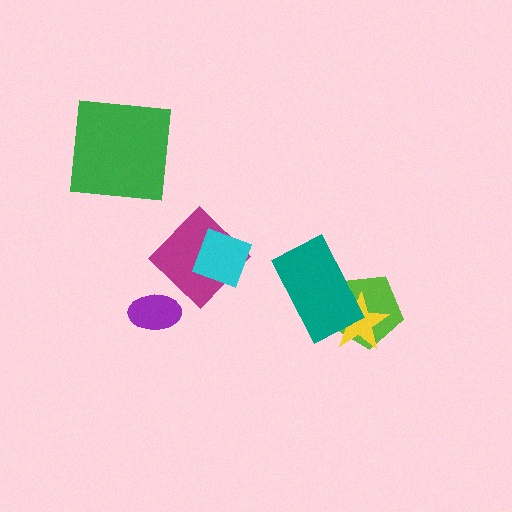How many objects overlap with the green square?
0 objects overlap with the green square.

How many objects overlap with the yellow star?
2 objects overlap with the yellow star.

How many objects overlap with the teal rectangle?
2 objects overlap with the teal rectangle.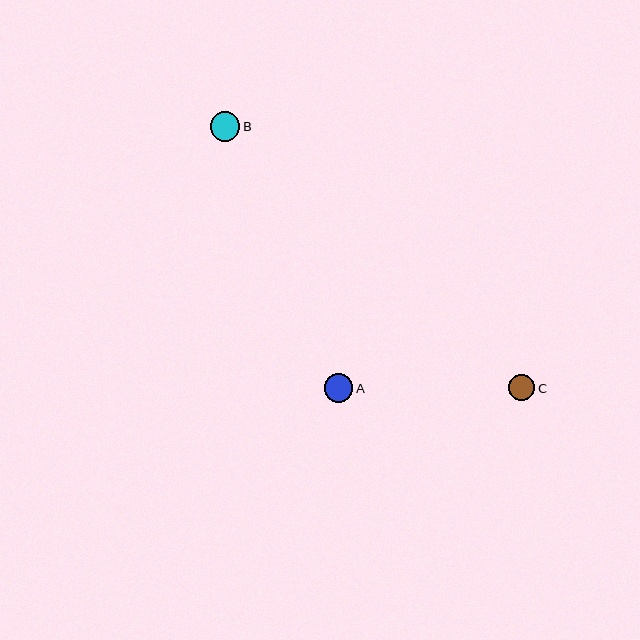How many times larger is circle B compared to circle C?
Circle B is approximately 1.1 times the size of circle C.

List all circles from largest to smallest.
From largest to smallest: B, A, C.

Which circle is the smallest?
Circle C is the smallest with a size of approximately 26 pixels.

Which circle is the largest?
Circle B is the largest with a size of approximately 30 pixels.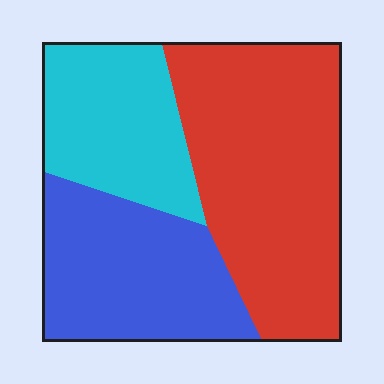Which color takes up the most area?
Red, at roughly 45%.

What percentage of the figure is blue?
Blue covers roughly 30% of the figure.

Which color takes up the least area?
Cyan, at roughly 25%.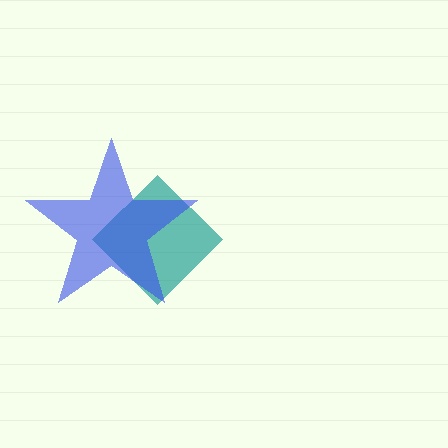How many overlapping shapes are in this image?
There are 2 overlapping shapes in the image.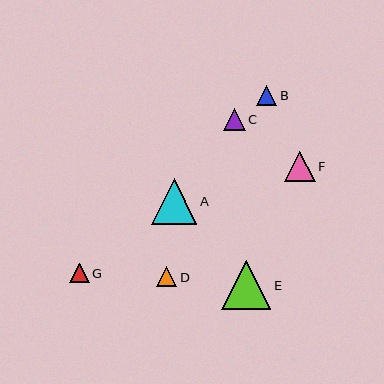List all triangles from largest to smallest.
From largest to smallest: E, A, F, C, D, B, G.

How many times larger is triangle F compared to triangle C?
Triangle F is approximately 1.4 times the size of triangle C.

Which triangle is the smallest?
Triangle G is the smallest with a size of approximately 19 pixels.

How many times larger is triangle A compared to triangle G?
Triangle A is approximately 2.3 times the size of triangle G.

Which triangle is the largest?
Triangle E is the largest with a size of approximately 49 pixels.